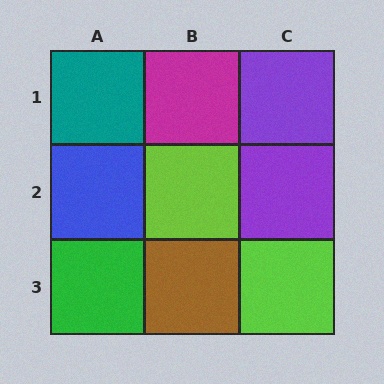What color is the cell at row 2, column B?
Lime.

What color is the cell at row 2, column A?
Blue.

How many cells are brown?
1 cell is brown.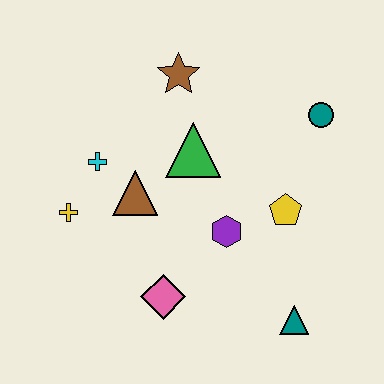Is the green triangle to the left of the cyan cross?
No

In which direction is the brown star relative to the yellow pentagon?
The brown star is above the yellow pentagon.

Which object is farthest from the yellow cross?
The teal circle is farthest from the yellow cross.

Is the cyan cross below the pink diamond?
No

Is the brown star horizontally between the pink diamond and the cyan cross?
No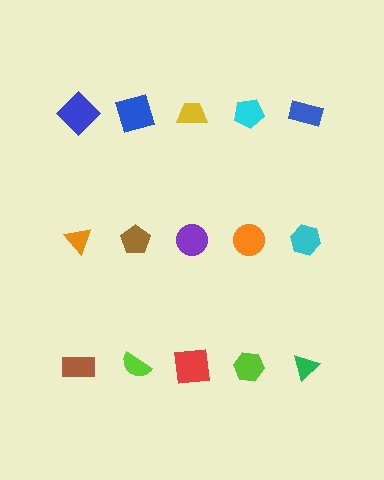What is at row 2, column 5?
A cyan hexagon.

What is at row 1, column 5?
A blue rectangle.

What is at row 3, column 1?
A brown rectangle.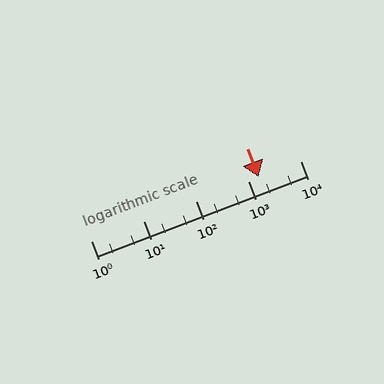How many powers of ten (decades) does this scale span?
The scale spans 4 decades, from 1 to 10000.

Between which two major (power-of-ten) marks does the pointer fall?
The pointer is between 1000 and 10000.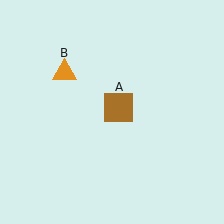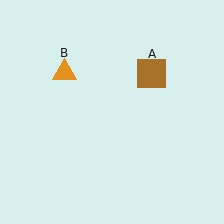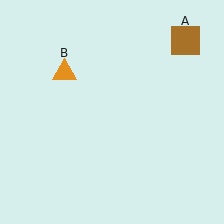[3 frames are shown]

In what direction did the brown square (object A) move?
The brown square (object A) moved up and to the right.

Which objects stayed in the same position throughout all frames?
Orange triangle (object B) remained stationary.